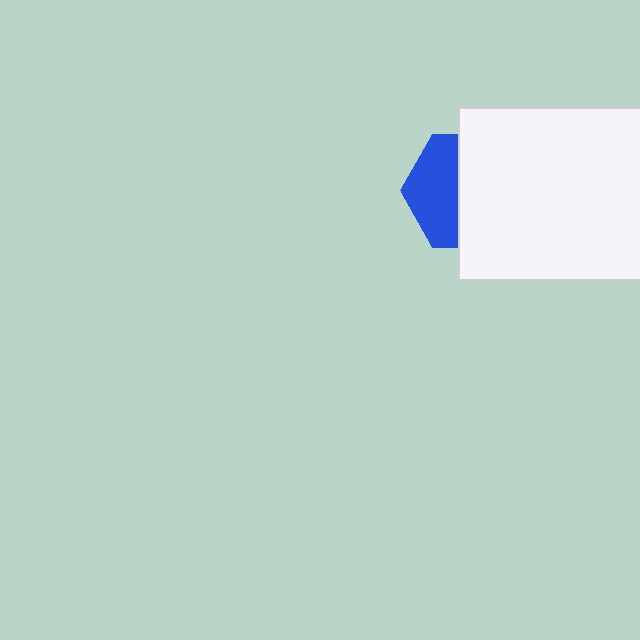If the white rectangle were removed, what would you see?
You would see the complete blue hexagon.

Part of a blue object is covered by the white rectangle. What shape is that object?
It is a hexagon.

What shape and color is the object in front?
The object in front is a white rectangle.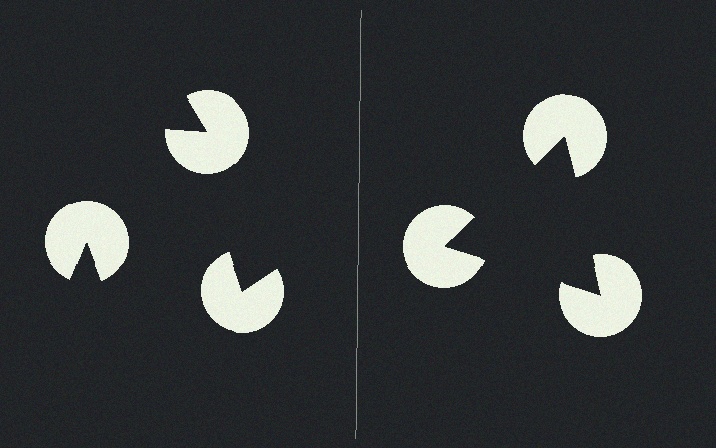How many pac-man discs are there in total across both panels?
6 — 3 on each side.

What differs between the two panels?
The pac-man discs are positioned identically on both sides; only the wedge orientations differ. On the right they align to a triangle; on the left they are misaligned.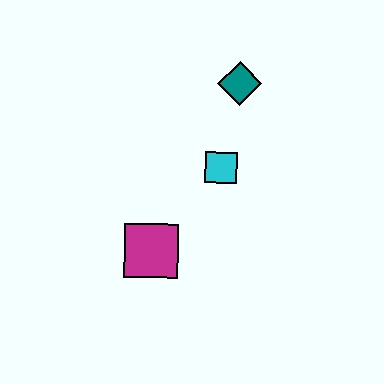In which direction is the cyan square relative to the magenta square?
The cyan square is above the magenta square.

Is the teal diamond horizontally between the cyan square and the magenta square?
No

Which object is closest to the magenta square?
The cyan square is closest to the magenta square.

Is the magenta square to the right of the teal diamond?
No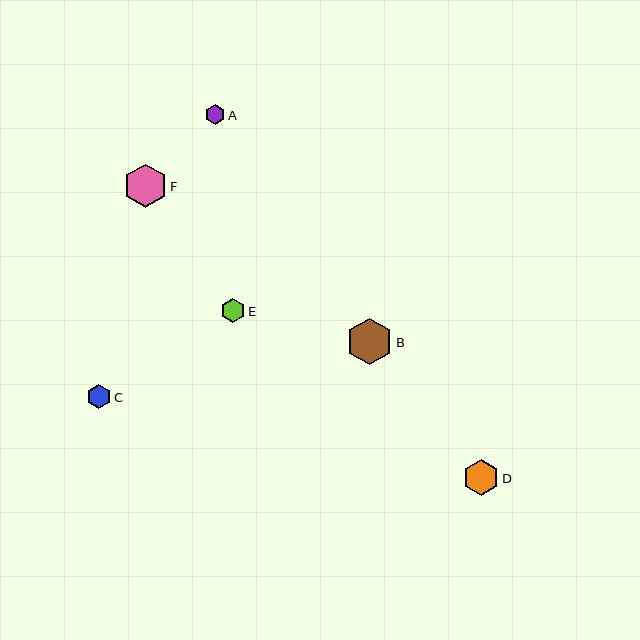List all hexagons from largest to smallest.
From largest to smallest: B, F, D, E, C, A.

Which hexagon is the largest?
Hexagon B is the largest with a size of approximately 47 pixels.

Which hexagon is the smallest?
Hexagon A is the smallest with a size of approximately 20 pixels.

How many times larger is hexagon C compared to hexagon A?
Hexagon C is approximately 1.2 times the size of hexagon A.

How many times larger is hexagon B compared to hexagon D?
Hexagon B is approximately 1.3 times the size of hexagon D.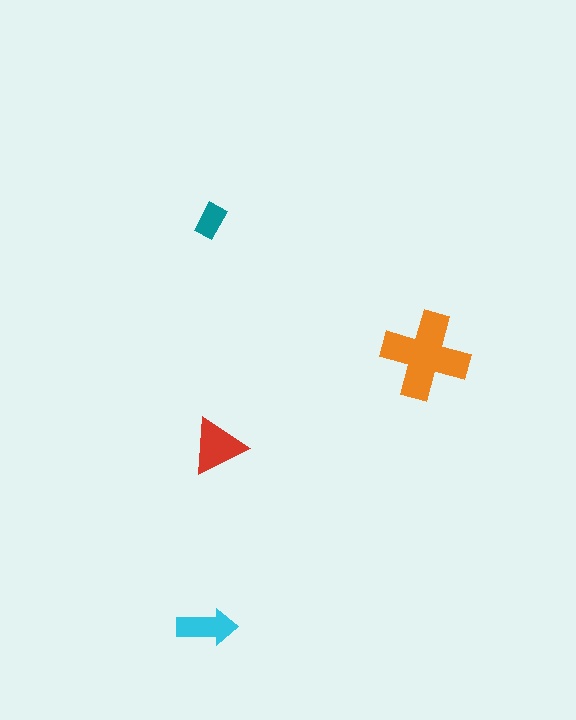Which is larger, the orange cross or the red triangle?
The orange cross.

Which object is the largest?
The orange cross.